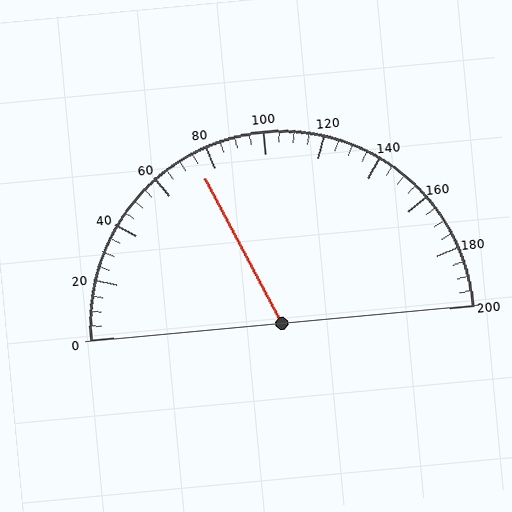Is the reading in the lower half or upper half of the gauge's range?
The reading is in the lower half of the range (0 to 200).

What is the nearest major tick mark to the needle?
The nearest major tick mark is 80.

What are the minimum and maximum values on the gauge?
The gauge ranges from 0 to 200.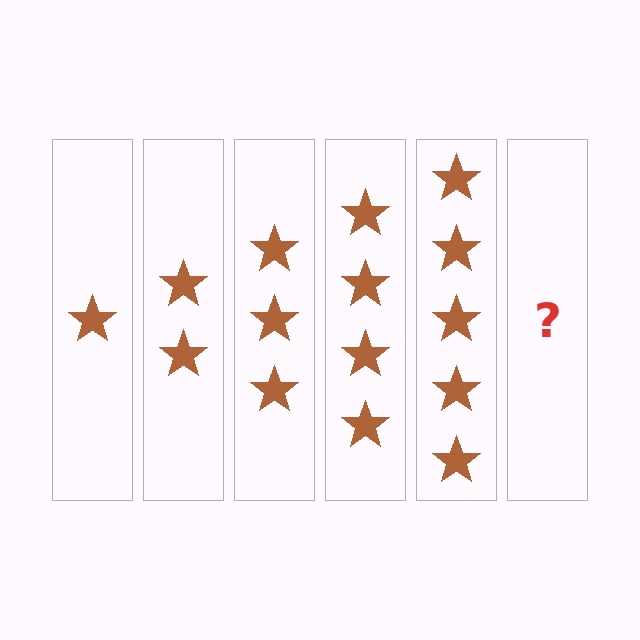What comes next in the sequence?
The next element should be 6 stars.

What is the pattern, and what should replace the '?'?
The pattern is that each step adds one more star. The '?' should be 6 stars.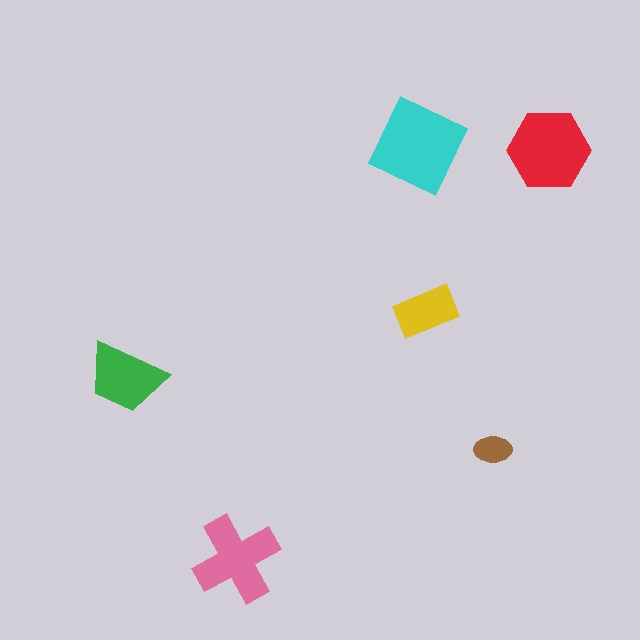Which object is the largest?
The cyan diamond.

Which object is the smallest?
The brown ellipse.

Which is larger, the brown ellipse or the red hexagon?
The red hexagon.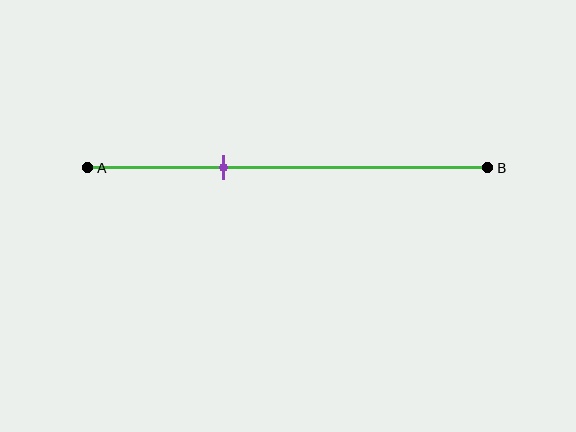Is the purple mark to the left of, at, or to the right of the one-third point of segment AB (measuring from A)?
The purple mark is approximately at the one-third point of segment AB.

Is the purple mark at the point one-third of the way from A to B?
Yes, the mark is approximately at the one-third point.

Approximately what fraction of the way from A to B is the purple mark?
The purple mark is approximately 35% of the way from A to B.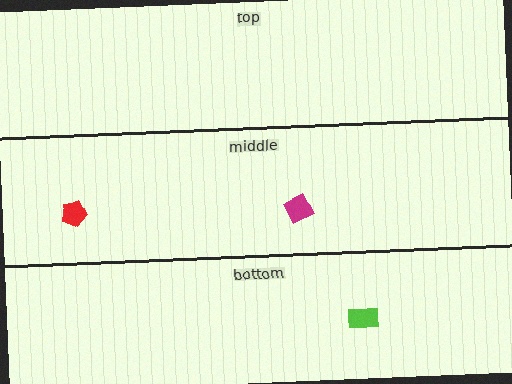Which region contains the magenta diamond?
The middle region.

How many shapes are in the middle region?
2.